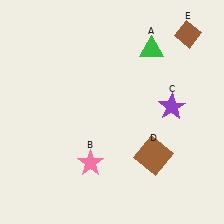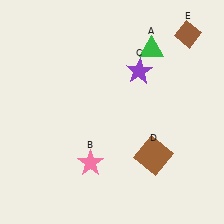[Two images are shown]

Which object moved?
The purple star (C) moved up.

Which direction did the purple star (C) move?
The purple star (C) moved up.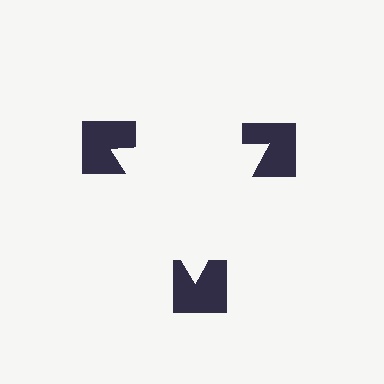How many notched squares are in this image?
There are 3 — one at each vertex of the illusory triangle.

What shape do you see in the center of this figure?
An illusory triangle — its edges are inferred from the aligned wedge cuts in the notched squares, not physically drawn.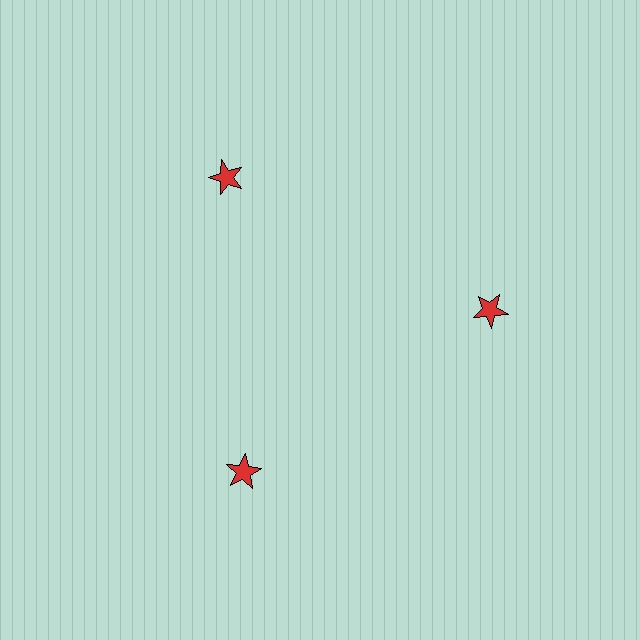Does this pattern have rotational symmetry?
Yes, this pattern has 3-fold rotational symmetry. It looks the same after rotating 120 degrees around the center.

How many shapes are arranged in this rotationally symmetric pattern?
There are 3 shapes, arranged in 3 groups of 1.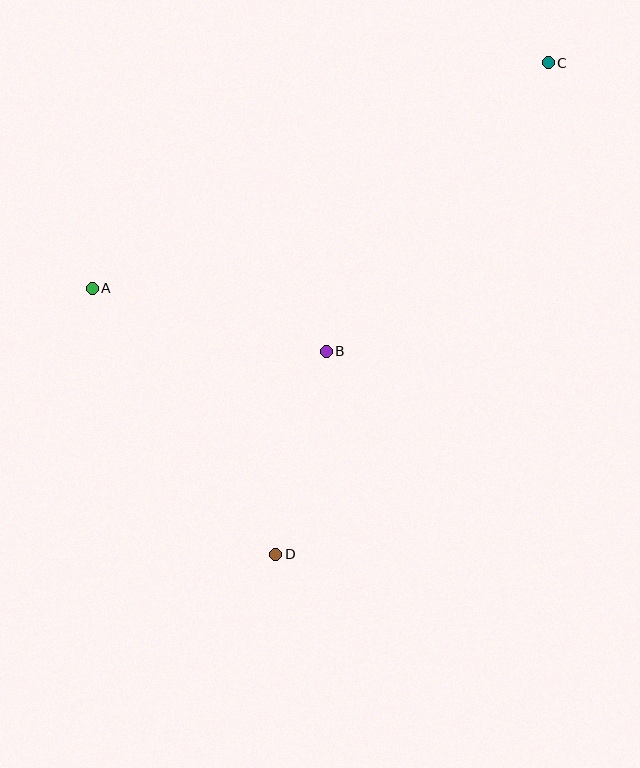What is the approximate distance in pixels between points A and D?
The distance between A and D is approximately 323 pixels.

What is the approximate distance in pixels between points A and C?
The distance between A and C is approximately 509 pixels.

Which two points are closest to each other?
Points B and D are closest to each other.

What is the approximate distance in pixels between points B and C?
The distance between B and C is approximately 364 pixels.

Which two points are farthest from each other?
Points C and D are farthest from each other.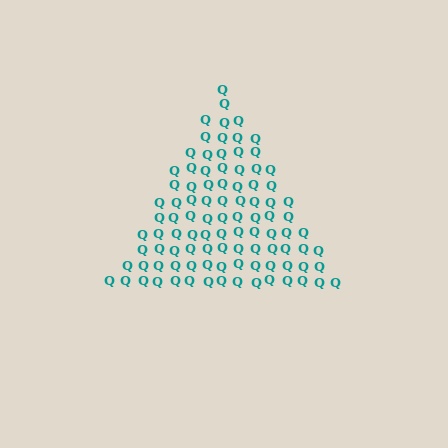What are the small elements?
The small elements are letter Q's.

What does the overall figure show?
The overall figure shows a triangle.